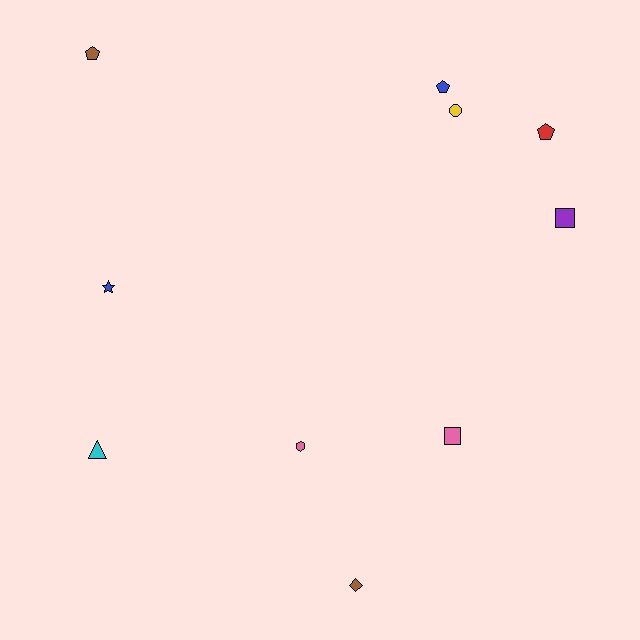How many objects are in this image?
There are 10 objects.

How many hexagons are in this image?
There is 1 hexagon.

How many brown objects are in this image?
There are 2 brown objects.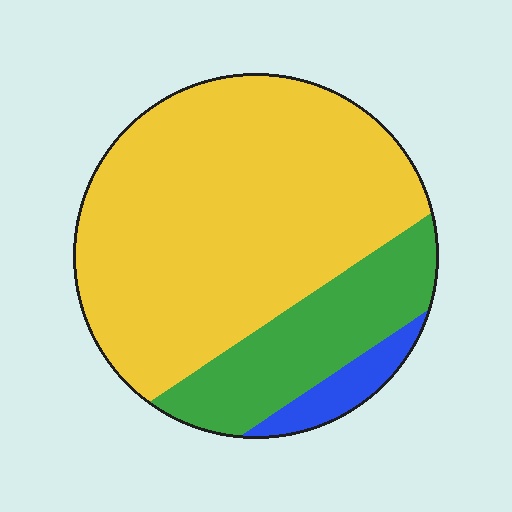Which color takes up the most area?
Yellow, at roughly 70%.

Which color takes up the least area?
Blue, at roughly 5%.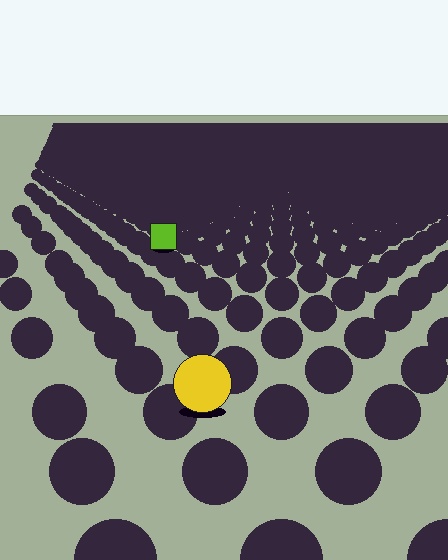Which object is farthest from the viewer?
The lime square is farthest from the viewer. It appears smaller and the ground texture around it is denser.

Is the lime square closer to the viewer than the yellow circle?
No. The yellow circle is closer — you can tell from the texture gradient: the ground texture is coarser near it.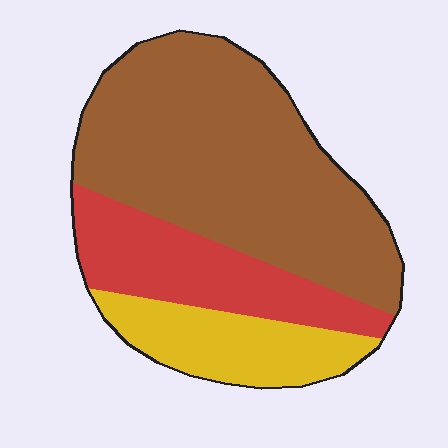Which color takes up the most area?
Brown, at roughly 60%.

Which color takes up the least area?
Yellow, at roughly 20%.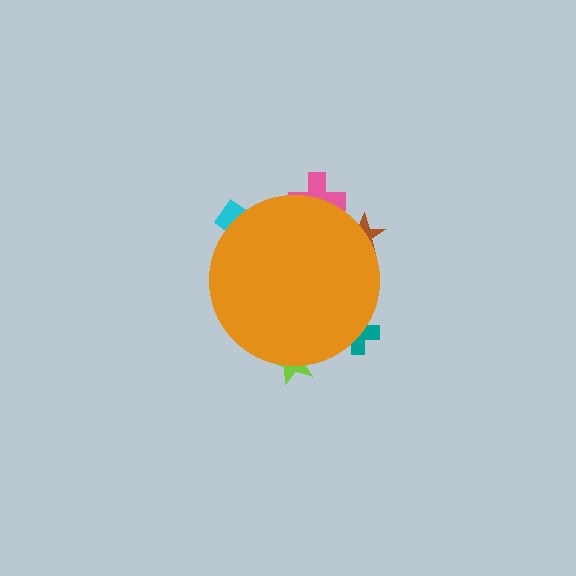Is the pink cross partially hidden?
Yes, the pink cross is partially hidden behind the orange circle.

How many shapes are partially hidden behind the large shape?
5 shapes are partially hidden.